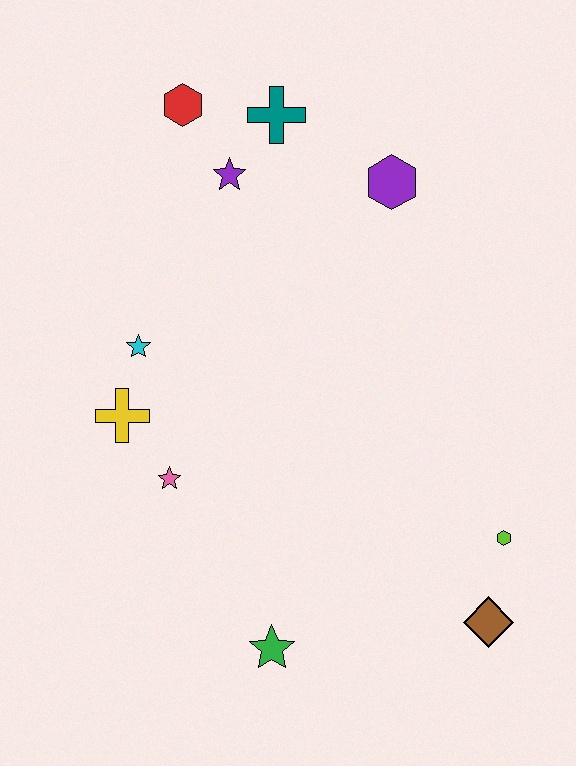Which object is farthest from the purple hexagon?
The green star is farthest from the purple hexagon.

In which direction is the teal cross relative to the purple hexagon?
The teal cross is to the left of the purple hexagon.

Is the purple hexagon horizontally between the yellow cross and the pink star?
No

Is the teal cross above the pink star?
Yes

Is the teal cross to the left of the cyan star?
No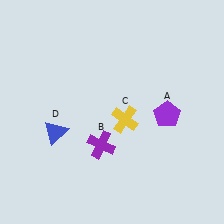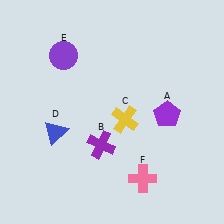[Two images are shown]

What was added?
A purple circle (E), a pink cross (F) were added in Image 2.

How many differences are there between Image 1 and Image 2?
There are 2 differences between the two images.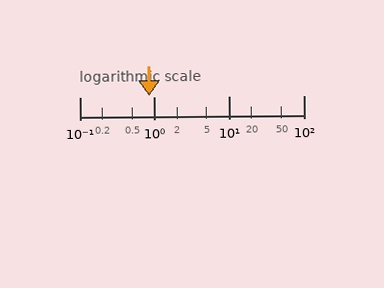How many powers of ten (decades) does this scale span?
The scale spans 3 decades, from 0.1 to 100.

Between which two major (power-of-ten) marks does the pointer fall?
The pointer is between 0.1 and 1.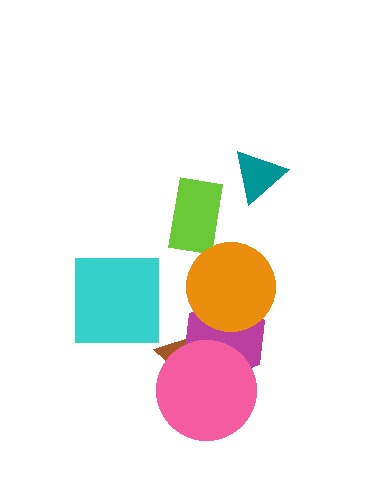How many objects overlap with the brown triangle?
2 objects overlap with the brown triangle.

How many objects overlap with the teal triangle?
0 objects overlap with the teal triangle.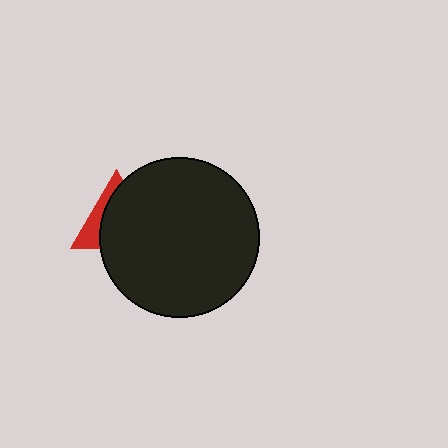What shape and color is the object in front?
The object in front is a black circle.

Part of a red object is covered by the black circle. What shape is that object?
It is a triangle.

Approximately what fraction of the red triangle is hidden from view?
Roughly 69% of the red triangle is hidden behind the black circle.